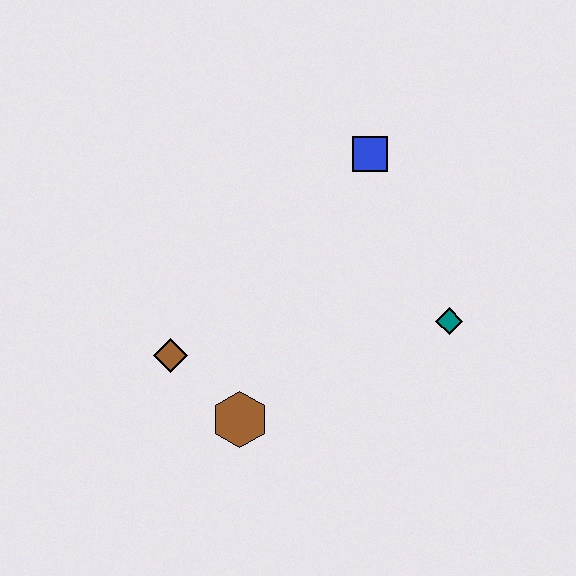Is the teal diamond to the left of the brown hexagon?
No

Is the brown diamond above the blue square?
No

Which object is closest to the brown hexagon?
The brown diamond is closest to the brown hexagon.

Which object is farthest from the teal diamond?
The brown diamond is farthest from the teal diamond.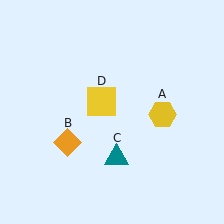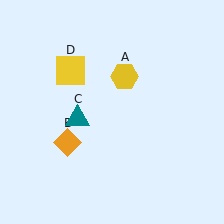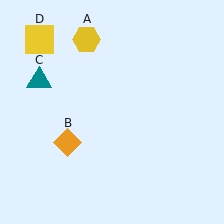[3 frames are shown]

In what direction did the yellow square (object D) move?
The yellow square (object D) moved up and to the left.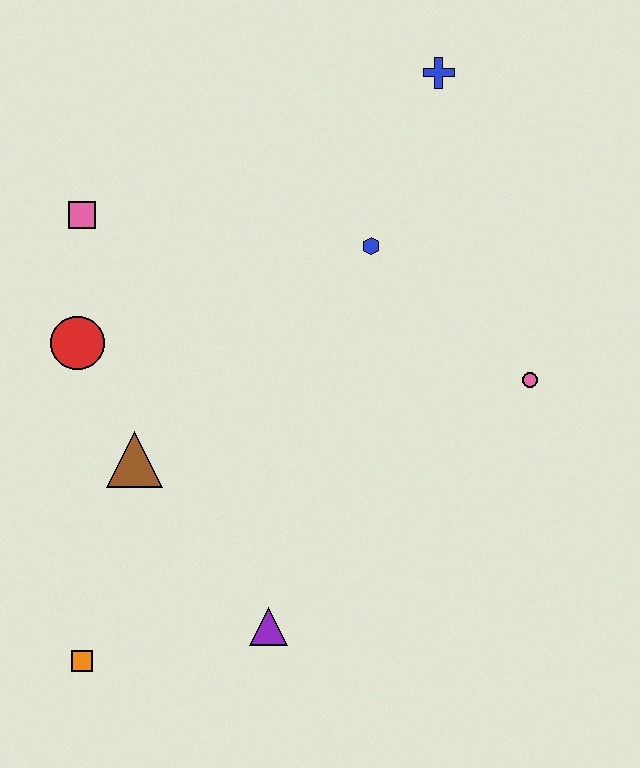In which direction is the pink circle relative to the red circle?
The pink circle is to the right of the red circle.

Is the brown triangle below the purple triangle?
No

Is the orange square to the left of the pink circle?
Yes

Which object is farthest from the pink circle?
The orange square is farthest from the pink circle.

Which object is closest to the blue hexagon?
The blue cross is closest to the blue hexagon.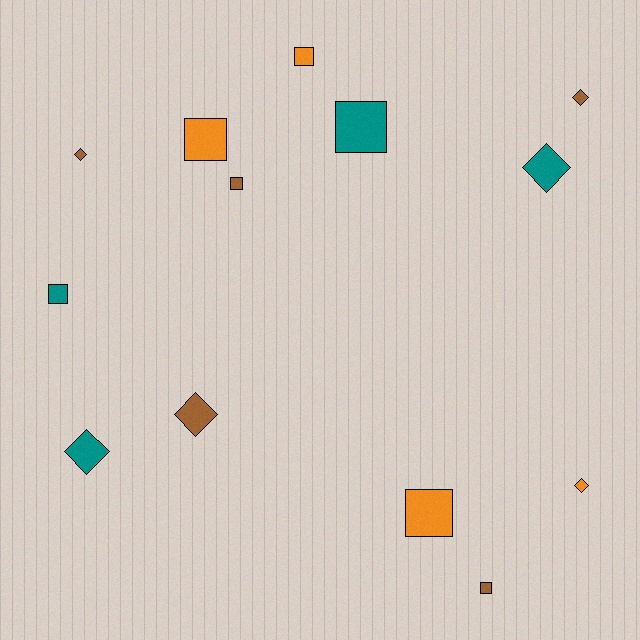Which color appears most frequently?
Brown, with 5 objects.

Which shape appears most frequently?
Square, with 7 objects.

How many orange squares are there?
There are 3 orange squares.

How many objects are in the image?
There are 13 objects.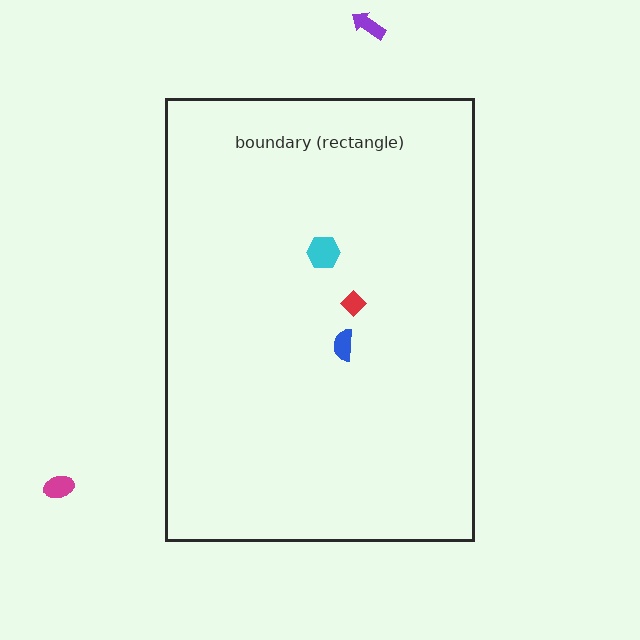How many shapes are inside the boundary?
3 inside, 2 outside.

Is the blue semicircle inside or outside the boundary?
Inside.